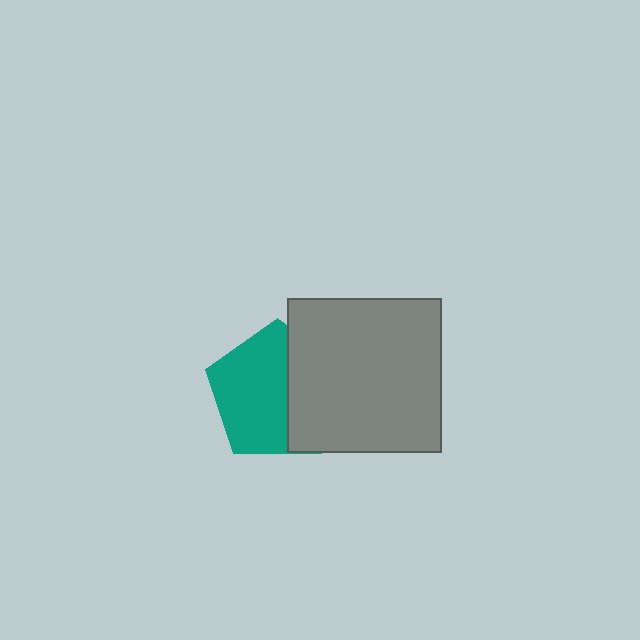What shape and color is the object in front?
The object in front is a gray square.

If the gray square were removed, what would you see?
You would see the complete teal pentagon.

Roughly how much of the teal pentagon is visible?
About half of it is visible (roughly 60%).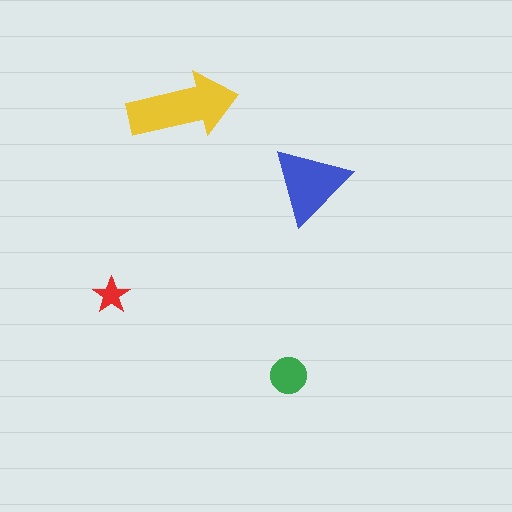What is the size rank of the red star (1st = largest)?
4th.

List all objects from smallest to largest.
The red star, the green circle, the blue triangle, the yellow arrow.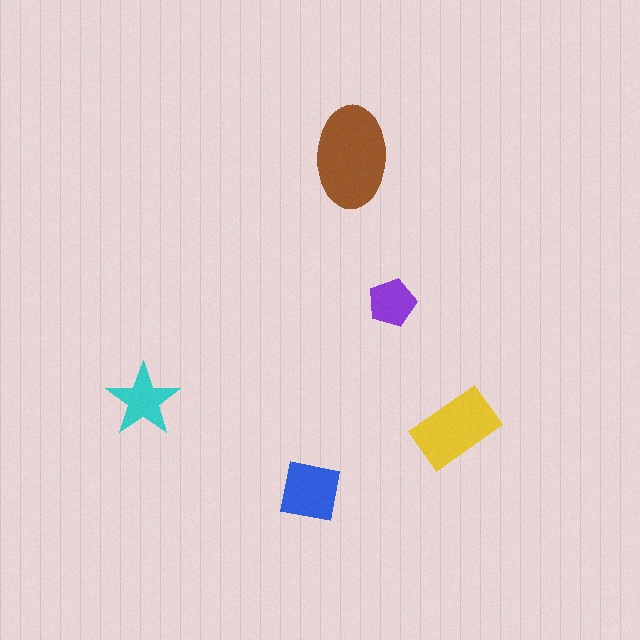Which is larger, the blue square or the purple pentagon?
The blue square.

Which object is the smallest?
The purple pentagon.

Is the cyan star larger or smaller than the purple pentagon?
Larger.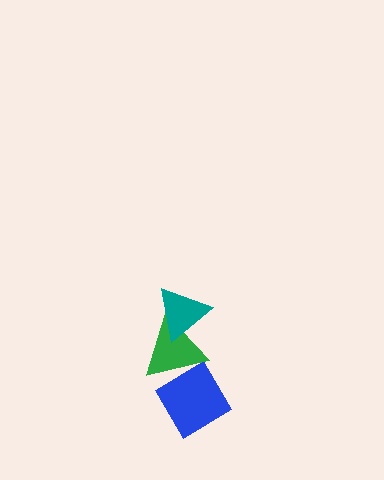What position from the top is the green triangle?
The green triangle is 2nd from the top.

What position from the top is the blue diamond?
The blue diamond is 3rd from the top.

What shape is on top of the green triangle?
The teal triangle is on top of the green triangle.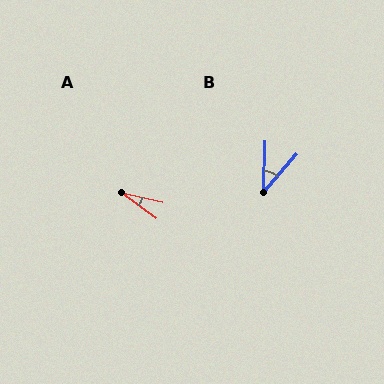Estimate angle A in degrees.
Approximately 25 degrees.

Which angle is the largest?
B, at approximately 39 degrees.